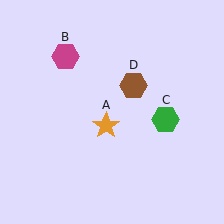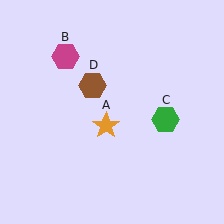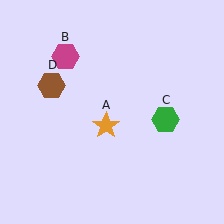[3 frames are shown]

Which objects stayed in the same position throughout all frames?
Orange star (object A) and magenta hexagon (object B) and green hexagon (object C) remained stationary.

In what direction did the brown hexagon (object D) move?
The brown hexagon (object D) moved left.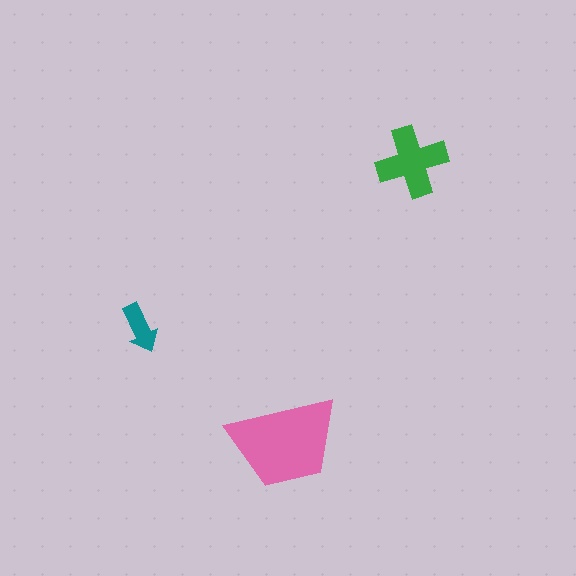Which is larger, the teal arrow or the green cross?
The green cross.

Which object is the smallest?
The teal arrow.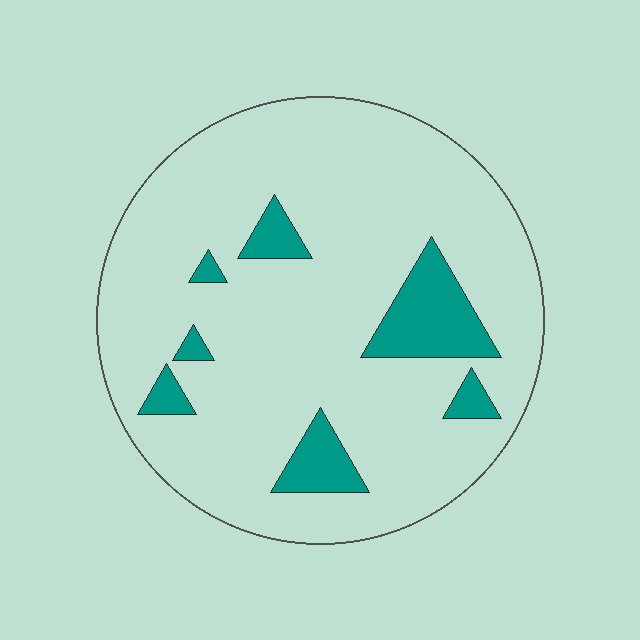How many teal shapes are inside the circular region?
7.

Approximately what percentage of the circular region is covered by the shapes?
Approximately 15%.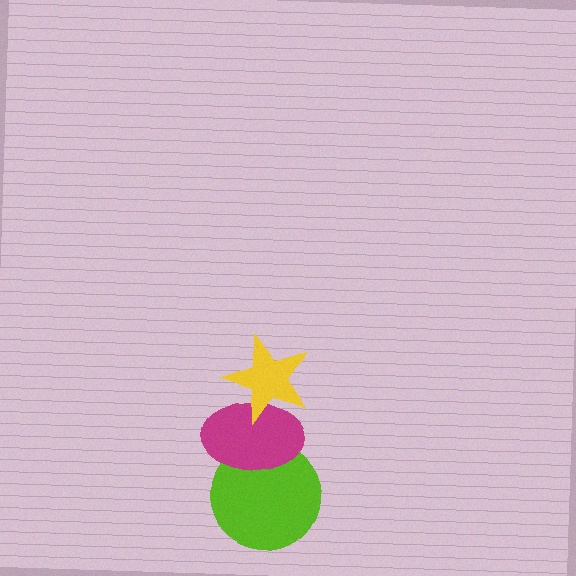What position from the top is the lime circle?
The lime circle is 3rd from the top.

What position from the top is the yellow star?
The yellow star is 1st from the top.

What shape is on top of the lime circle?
The magenta ellipse is on top of the lime circle.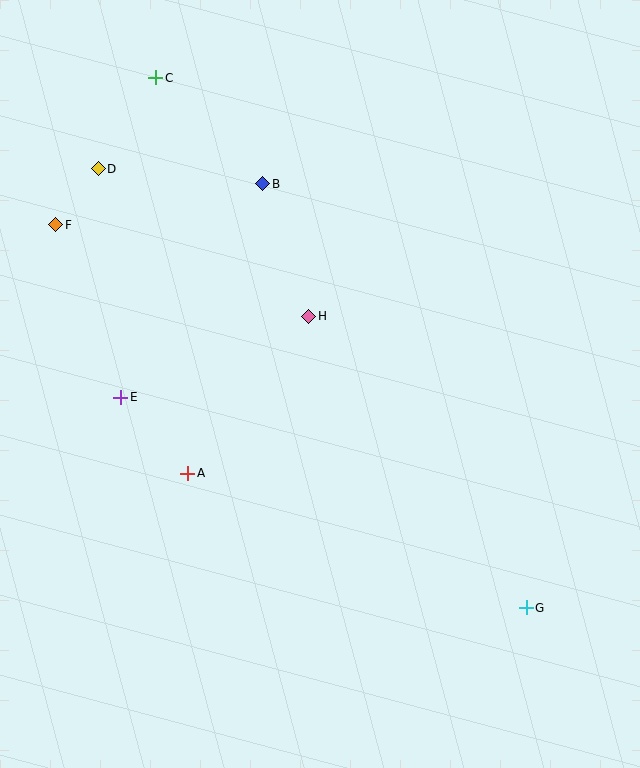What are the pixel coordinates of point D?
Point D is at (98, 169).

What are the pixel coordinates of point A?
Point A is at (188, 473).